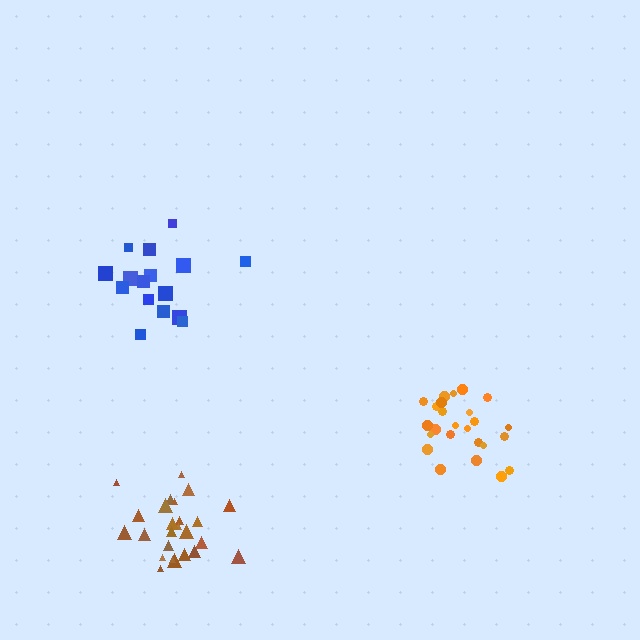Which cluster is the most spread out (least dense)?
Blue.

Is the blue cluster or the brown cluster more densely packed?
Brown.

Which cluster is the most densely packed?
Orange.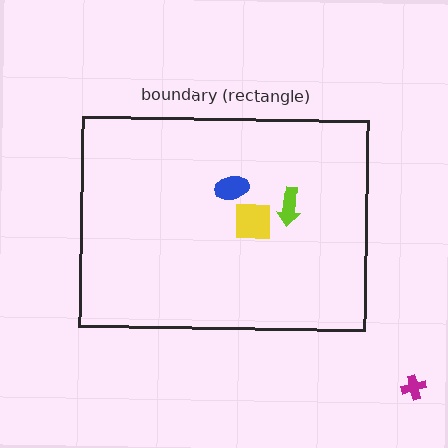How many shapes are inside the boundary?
3 inside, 1 outside.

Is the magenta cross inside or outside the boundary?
Outside.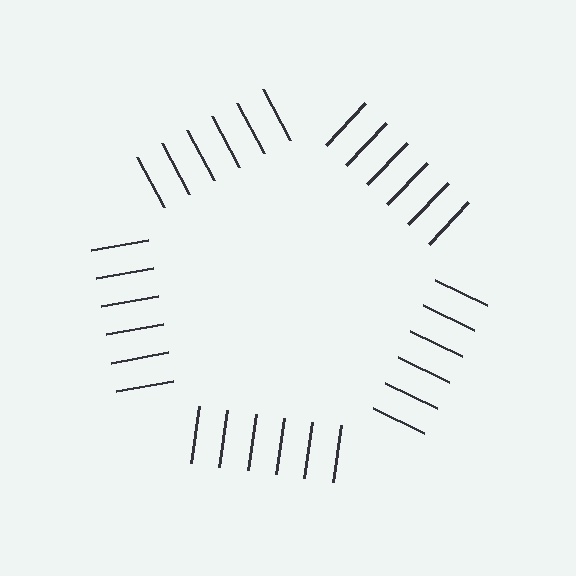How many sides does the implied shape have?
5 sides — the line-ends trace a pentagon.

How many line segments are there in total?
30 — 6 along each of the 5 edges.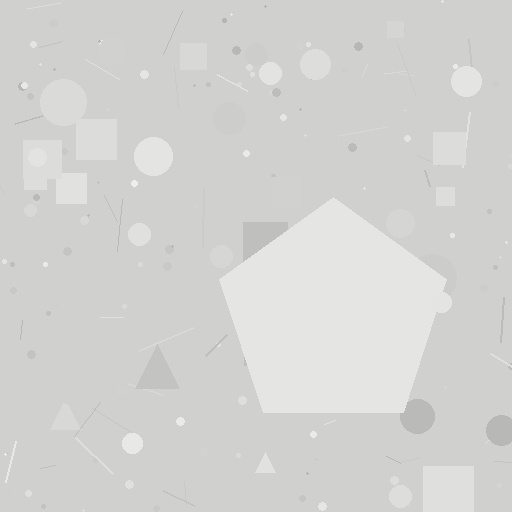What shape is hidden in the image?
A pentagon is hidden in the image.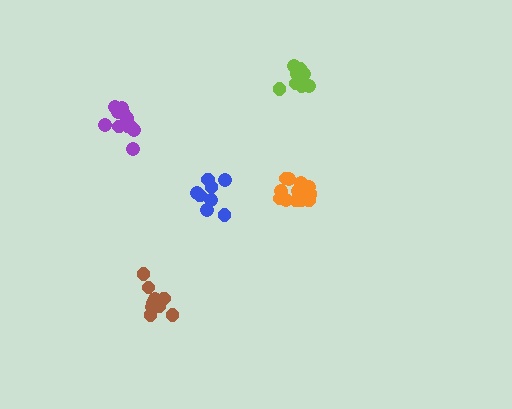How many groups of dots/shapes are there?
There are 5 groups.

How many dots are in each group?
Group 1: 12 dots, Group 2: 14 dots, Group 3: 10 dots, Group 4: 8 dots, Group 5: 10 dots (54 total).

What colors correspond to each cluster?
The clusters are colored: purple, orange, lime, blue, brown.